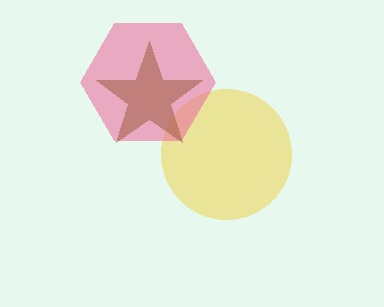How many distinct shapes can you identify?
There are 3 distinct shapes: a yellow circle, a pink hexagon, a brown star.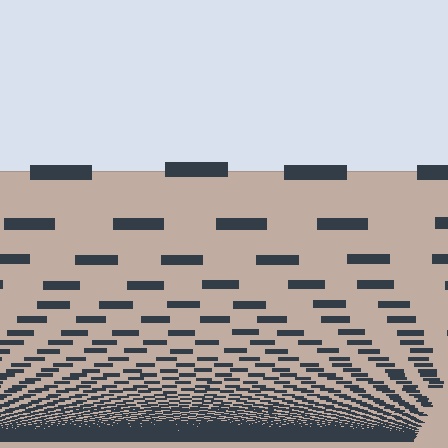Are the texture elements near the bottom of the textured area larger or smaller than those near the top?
Smaller. The gradient is inverted — elements near the bottom are smaller and denser.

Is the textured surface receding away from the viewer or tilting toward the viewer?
The surface appears to tilt toward the viewer. Texture elements get larger and sparser toward the top.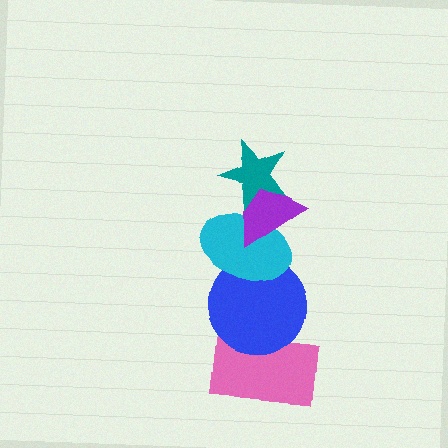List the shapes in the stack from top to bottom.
From top to bottom: the teal star, the purple triangle, the cyan ellipse, the blue circle, the pink rectangle.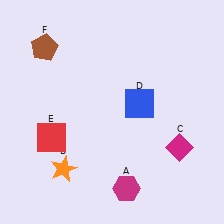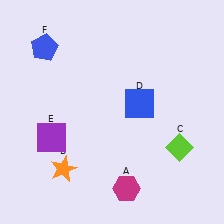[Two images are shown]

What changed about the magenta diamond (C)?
In Image 1, C is magenta. In Image 2, it changed to lime.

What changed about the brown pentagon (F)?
In Image 1, F is brown. In Image 2, it changed to blue.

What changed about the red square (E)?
In Image 1, E is red. In Image 2, it changed to purple.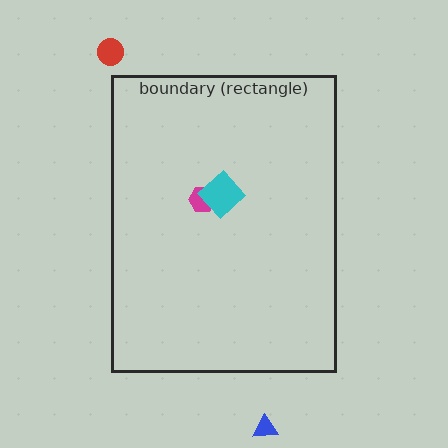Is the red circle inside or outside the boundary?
Outside.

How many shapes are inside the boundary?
2 inside, 2 outside.